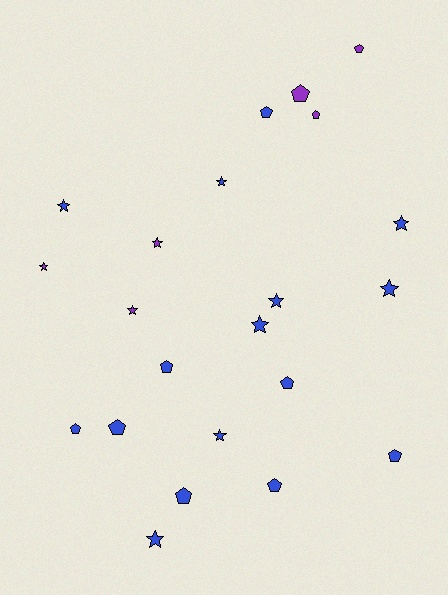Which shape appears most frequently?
Pentagon, with 11 objects.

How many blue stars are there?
There are 8 blue stars.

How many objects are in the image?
There are 22 objects.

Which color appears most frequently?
Blue, with 16 objects.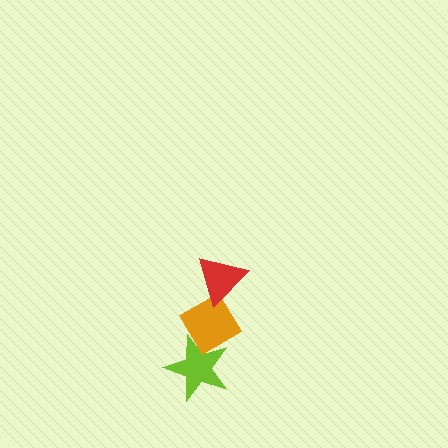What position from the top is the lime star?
The lime star is 3rd from the top.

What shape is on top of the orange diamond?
The red triangle is on top of the orange diamond.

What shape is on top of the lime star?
The orange diamond is on top of the lime star.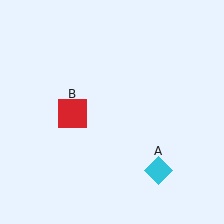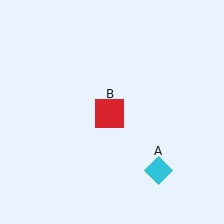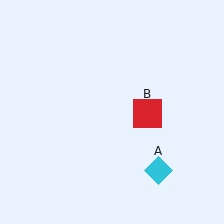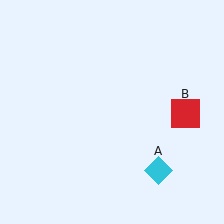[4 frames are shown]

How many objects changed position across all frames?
1 object changed position: red square (object B).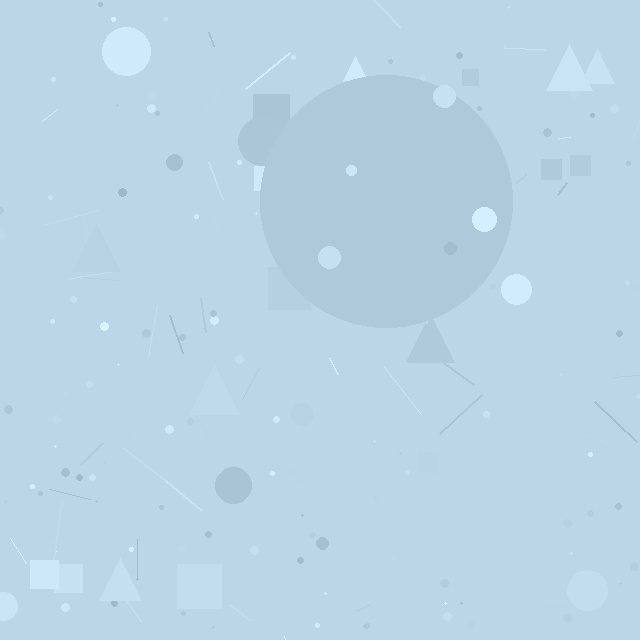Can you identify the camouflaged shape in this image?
The camouflaged shape is a circle.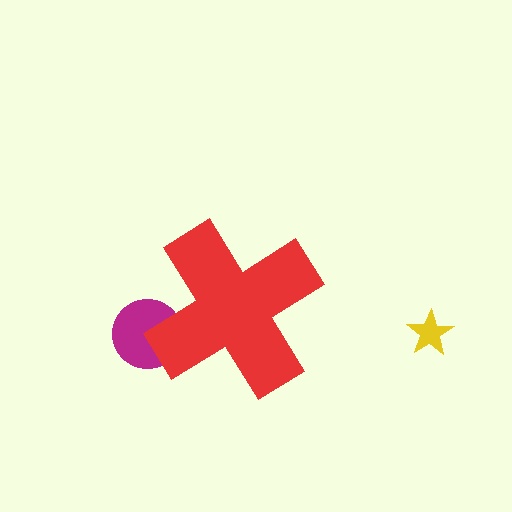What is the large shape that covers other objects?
A red cross.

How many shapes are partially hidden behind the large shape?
2 shapes are partially hidden.